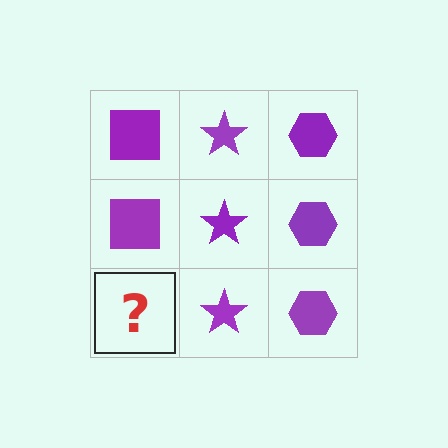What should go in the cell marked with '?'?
The missing cell should contain a purple square.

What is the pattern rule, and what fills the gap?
The rule is that each column has a consistent shape. The gap should be filled with a purple square.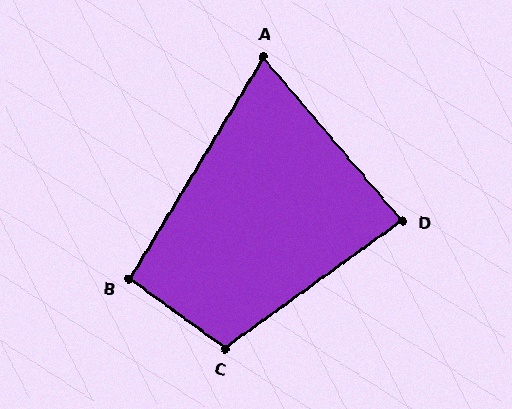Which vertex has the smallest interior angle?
A, at approximately 72 degrees.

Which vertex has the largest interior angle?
C, at approximately 108 degrees.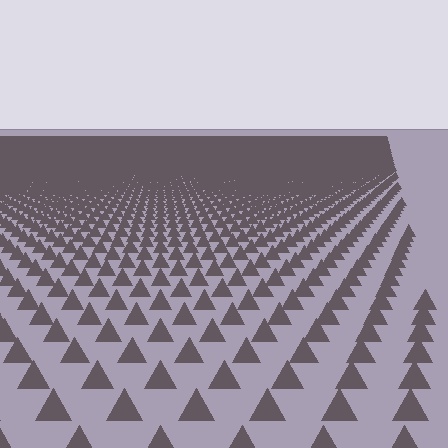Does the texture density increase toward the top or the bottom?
Density increases toward the top.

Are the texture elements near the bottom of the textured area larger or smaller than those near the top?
Larger. Near the bottom, elements are closer to the viewer and appear at a bigger on-screen size.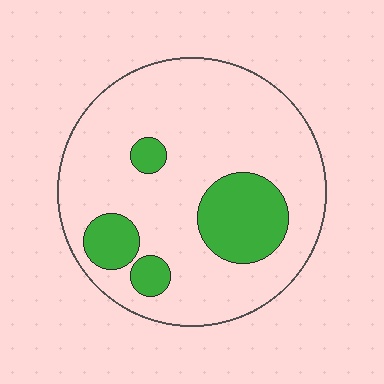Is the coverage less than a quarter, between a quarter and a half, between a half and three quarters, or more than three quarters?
Less than a quarter.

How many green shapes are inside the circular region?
4.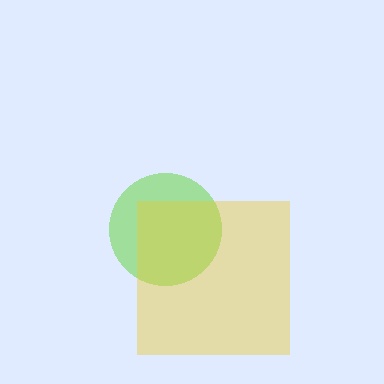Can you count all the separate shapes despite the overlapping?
Yes, there are 2 separate shapes.